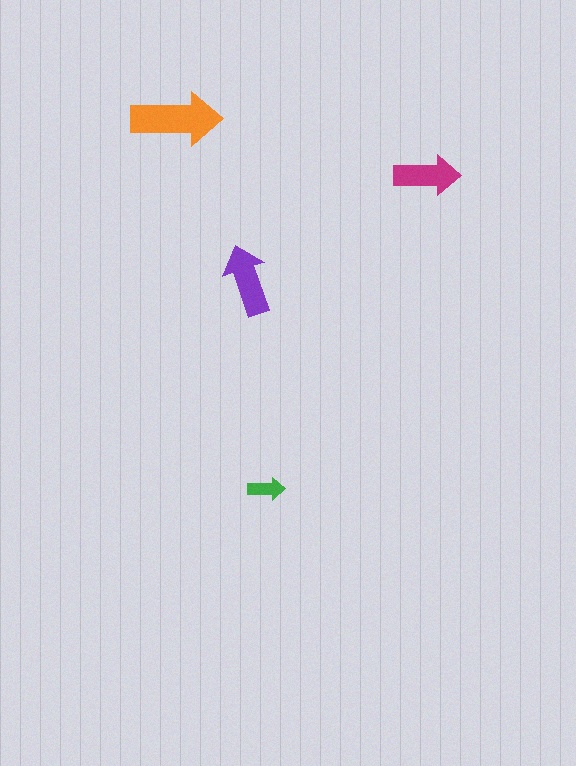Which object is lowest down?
The green arrow is bottommost.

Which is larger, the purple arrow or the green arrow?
The purple one.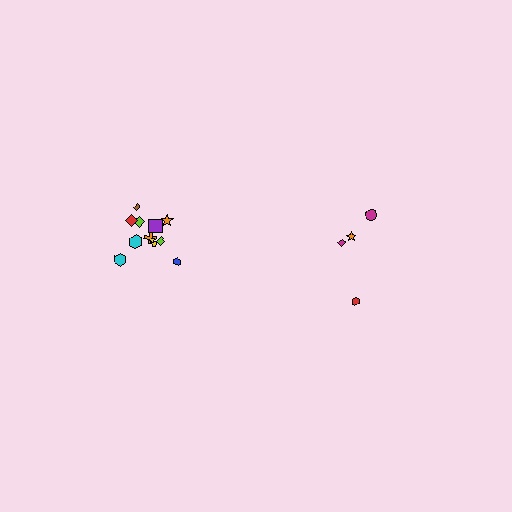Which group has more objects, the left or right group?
The left group.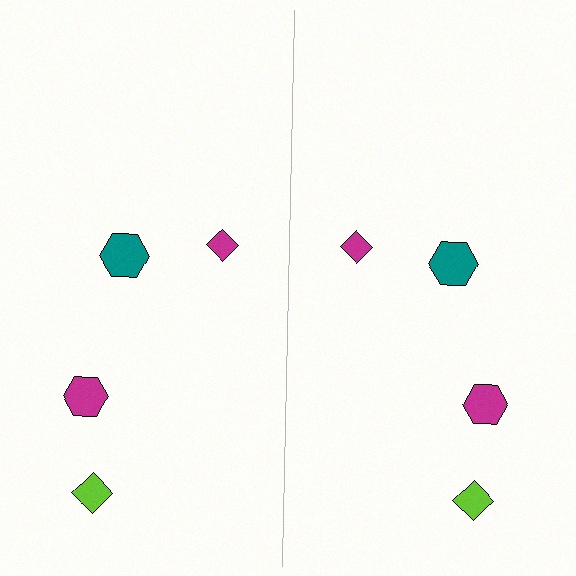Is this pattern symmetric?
Yes, this pattern has bilateral (reflection) symmetry.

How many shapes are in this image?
There are 8 shapes in this image.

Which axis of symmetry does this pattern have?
The pattern has a vertical axis of symmetry running through the center of the image.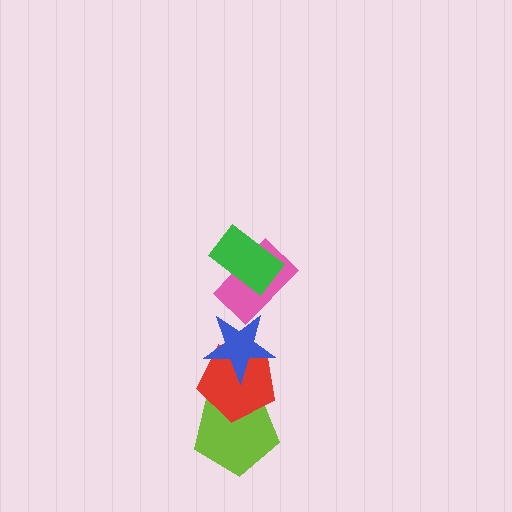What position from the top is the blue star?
The blue star is 3rd from the top.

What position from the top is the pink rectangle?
The pink rectangle is 2nd from the top.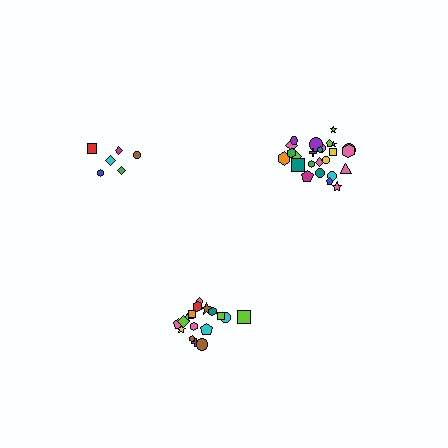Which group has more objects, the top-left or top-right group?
The top-right group.